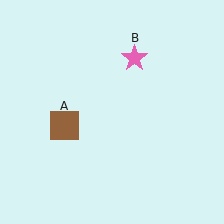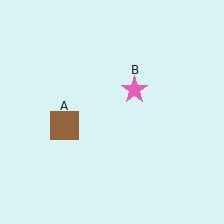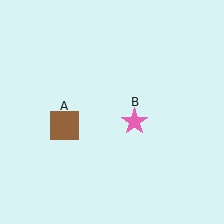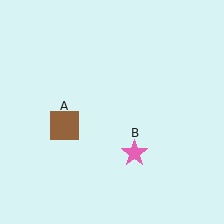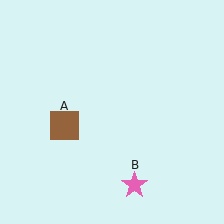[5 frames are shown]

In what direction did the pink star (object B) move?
The pink star (object B) moved down.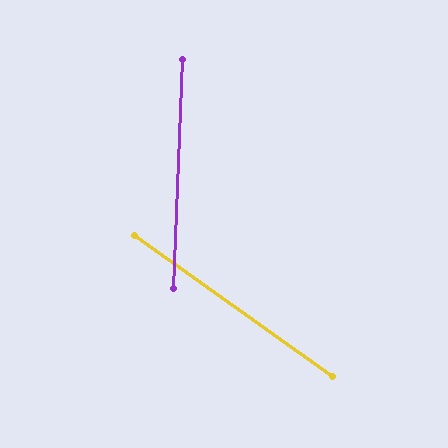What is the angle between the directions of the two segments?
Approximately 57 degrees.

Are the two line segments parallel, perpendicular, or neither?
Neither parallel nor perpendicular — they differ by about 57°.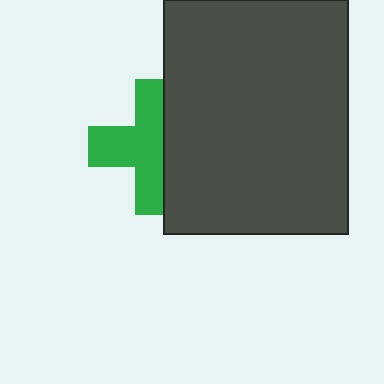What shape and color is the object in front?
The object in front is a dark gray rectangle.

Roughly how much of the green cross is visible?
About half of it is visible (roughly 60%).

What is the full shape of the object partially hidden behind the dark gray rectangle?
The partially hidden object is a green cross.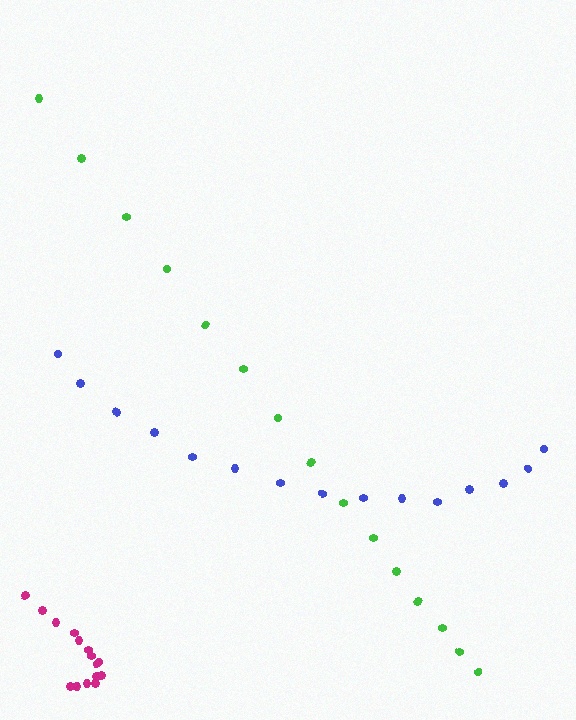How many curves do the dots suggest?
There are 3 distinct paths.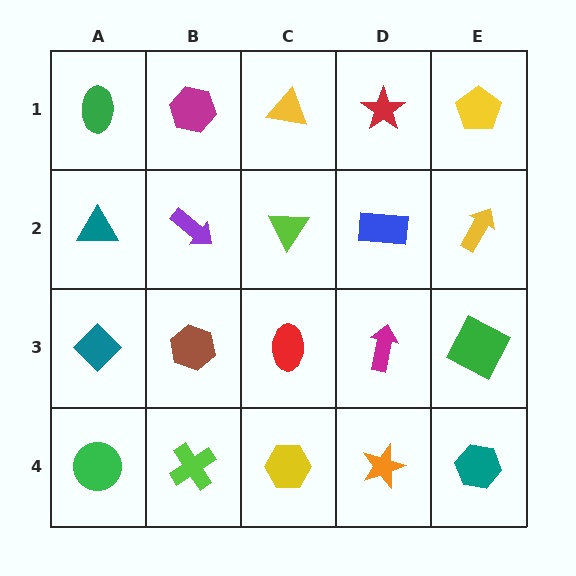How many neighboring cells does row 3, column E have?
3.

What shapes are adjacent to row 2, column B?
A magenta hexagon (row 1, column B), a brown hexagon (row 3, column B), a teal triangle (row 2, column A), a lime triangle (row 2, column C).